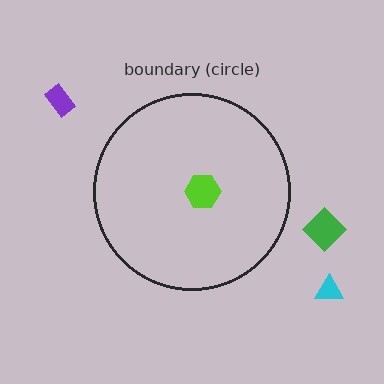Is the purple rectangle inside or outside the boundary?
Outside.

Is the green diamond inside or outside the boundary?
Outside.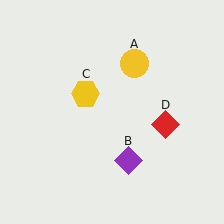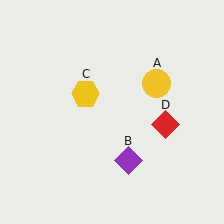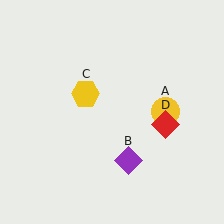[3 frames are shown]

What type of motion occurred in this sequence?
The yellow circle (object A) rotated clockwise around the center of the scene.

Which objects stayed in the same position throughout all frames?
Purple diamond (object B) and yellow hexagon (object C) and red diamond (object D) remained stationary.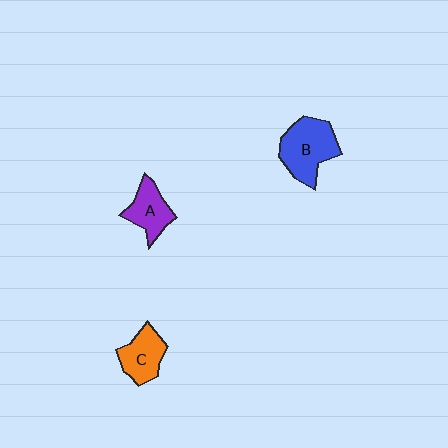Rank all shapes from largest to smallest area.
From largest to smallest: B (blue), C (orange), A (purple).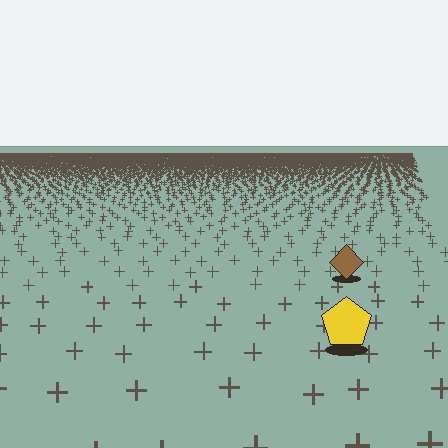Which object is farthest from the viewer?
The brown diamond is farthest from the viewer. It appears smaller and the ground texture around it is denser.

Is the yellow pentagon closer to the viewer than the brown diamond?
Yes. The yellow pentagon is closer — you can tell from the texture gradient: the ground texture is coarser near it.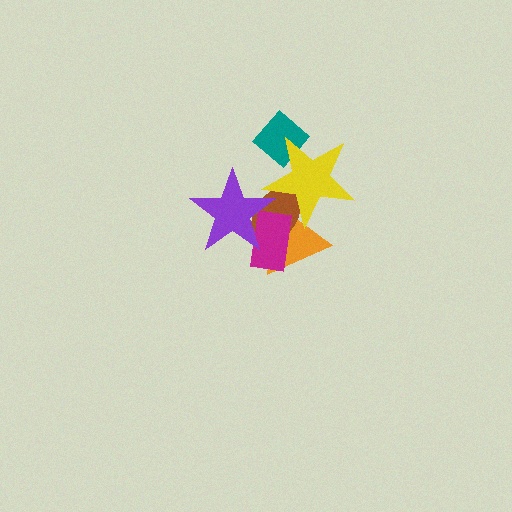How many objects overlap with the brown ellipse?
4 objects overlap with the brown ellipse.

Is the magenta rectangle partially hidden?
Yes, it is partially covered by another shape.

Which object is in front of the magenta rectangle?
The purple star is in front of the magenta rectangle.